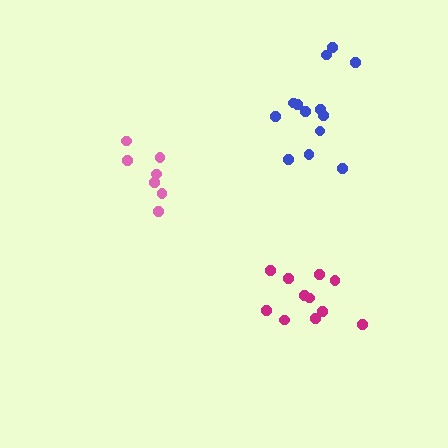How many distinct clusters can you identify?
There are 3 distinct clusters.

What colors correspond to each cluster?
The clusters are colored: pink, magenta, blue.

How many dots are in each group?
Group 1: 7 dots, Group 2: 11 dots, Group 3: 13 dots (31 total).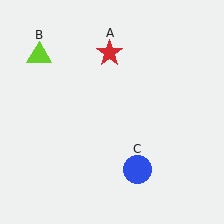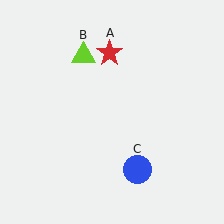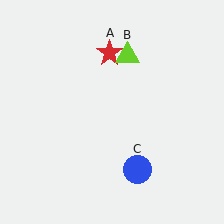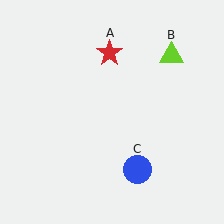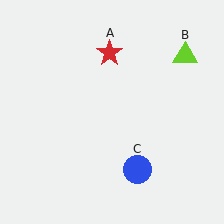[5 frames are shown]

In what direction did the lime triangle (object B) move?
The lime triangle (object B) moved right.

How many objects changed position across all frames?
1 object changed position: lime triangle (object B).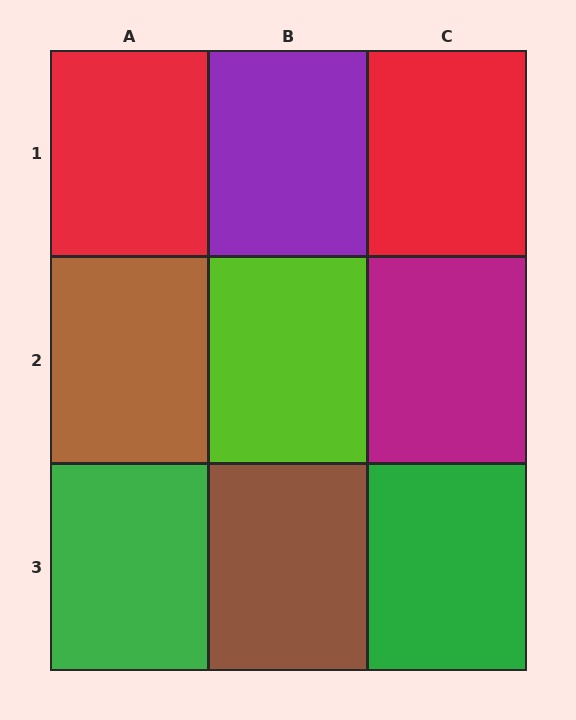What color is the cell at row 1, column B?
Purple.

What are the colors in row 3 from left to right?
Green, brown, green.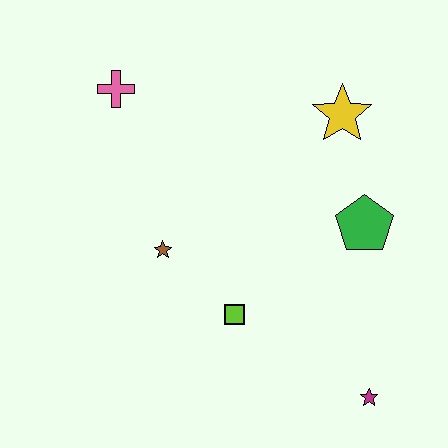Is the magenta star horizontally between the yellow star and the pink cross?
No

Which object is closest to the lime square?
The brown star is closest to the lime square.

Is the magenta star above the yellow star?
No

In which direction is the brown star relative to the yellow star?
The brown star is to the left of the yellow star.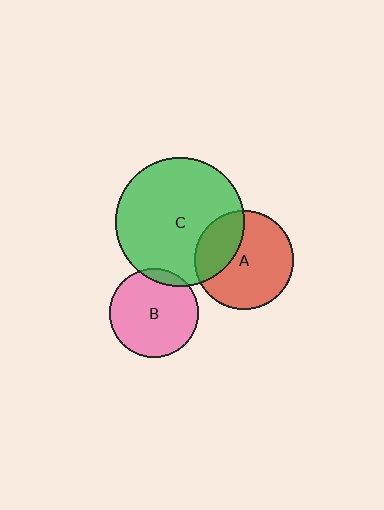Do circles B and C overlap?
Yes.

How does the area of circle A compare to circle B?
Approximately 1.2 times.